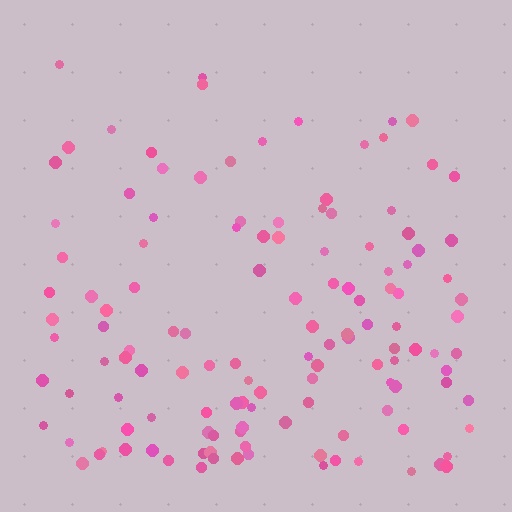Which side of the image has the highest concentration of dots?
The bottom.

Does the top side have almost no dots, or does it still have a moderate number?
Still a moderate number, just noticeably fewer than the bottom.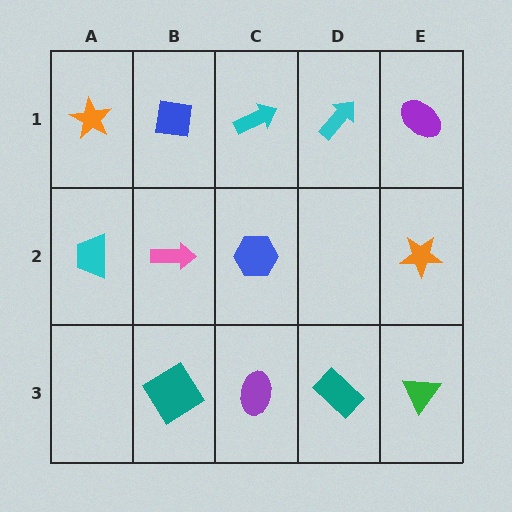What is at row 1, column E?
A purple ellipse.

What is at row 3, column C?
A purple ellipse.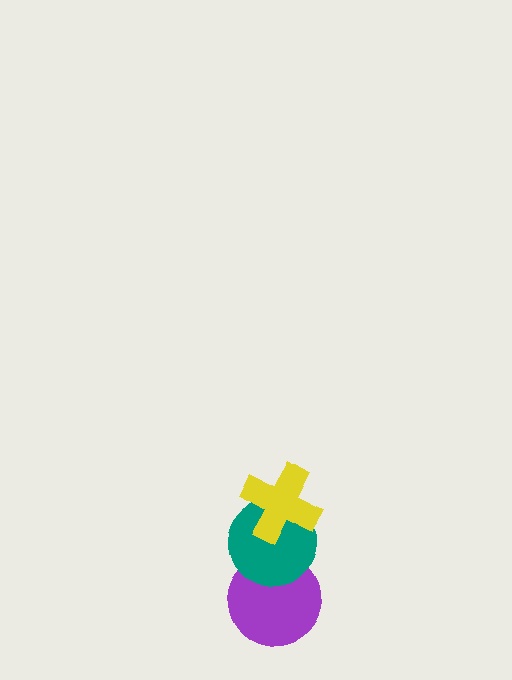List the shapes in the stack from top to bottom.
From top to bottom: the yellow cross, the teal circle, the purple circle.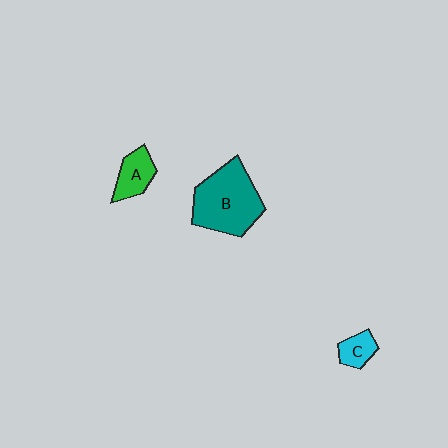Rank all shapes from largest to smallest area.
From largest to smallest: B (teal), A (green), C (cyan).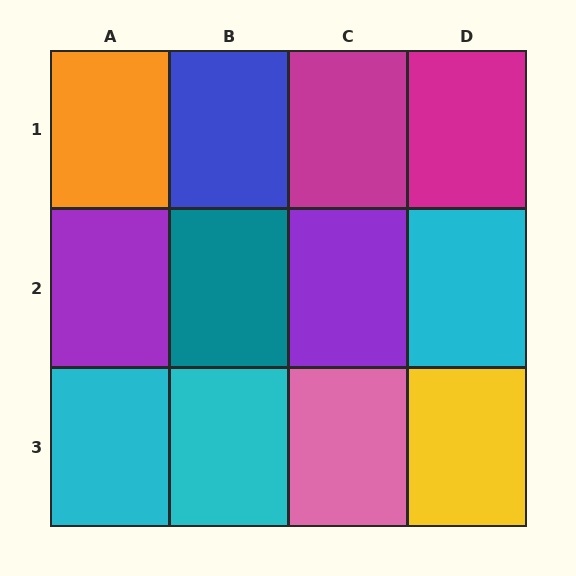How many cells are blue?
1 cell is blue.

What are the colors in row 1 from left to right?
Orange, blue, magenta, magenta.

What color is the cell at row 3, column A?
Cyan.